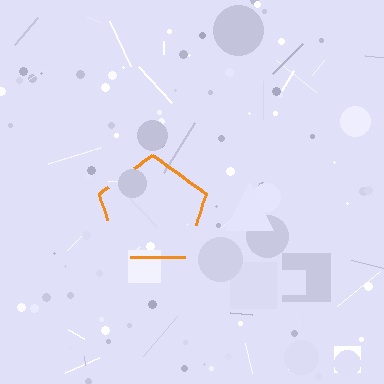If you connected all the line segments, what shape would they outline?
They would outline a pentagon.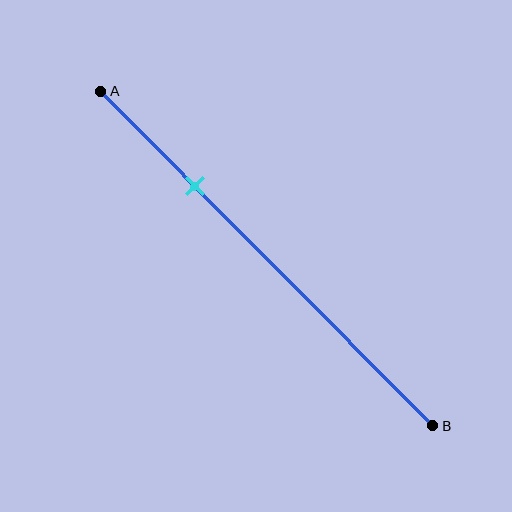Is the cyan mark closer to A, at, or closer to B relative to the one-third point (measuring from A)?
The cyan mark is closer to point A than the one-third point of segment AB.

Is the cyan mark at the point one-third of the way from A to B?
No, the mark is at about 30% from A, not at the 33% one-third point.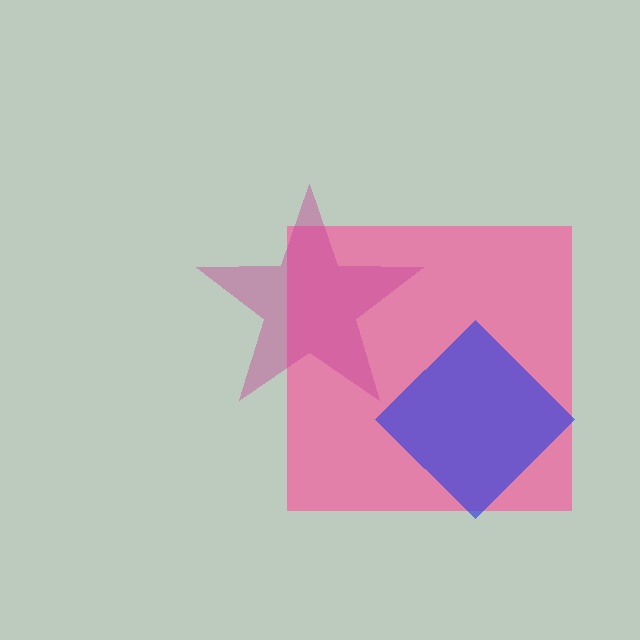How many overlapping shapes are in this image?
There are 3 overlapping shapes in the image.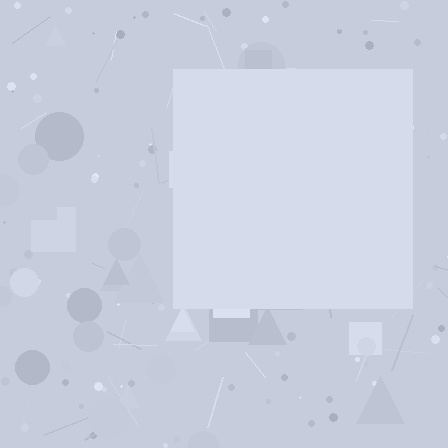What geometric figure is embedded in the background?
A square is embedded in the background.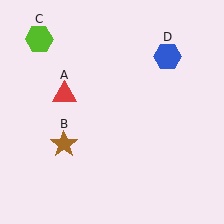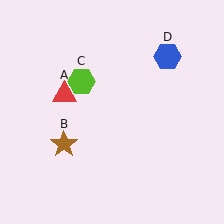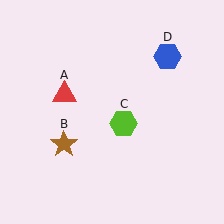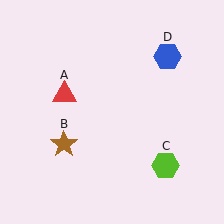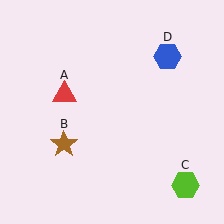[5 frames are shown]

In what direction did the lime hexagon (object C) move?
The lime hexagon (object C) moved down and to the right.